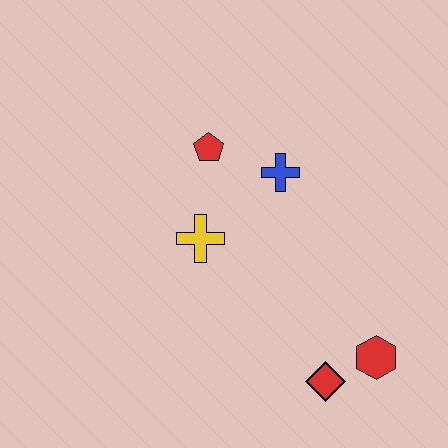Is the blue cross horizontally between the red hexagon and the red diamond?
No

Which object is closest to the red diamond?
The red hexagon is closest to the red diamond.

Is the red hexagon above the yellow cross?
No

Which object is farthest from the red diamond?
The red pentagon is farthest from the red diamond.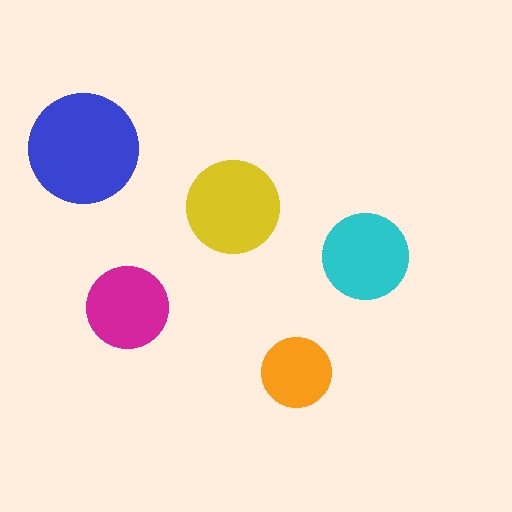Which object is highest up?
The blue circle is topmost.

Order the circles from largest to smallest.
the blue one, the yellow one, the cyan one, the magenta one, the orange one.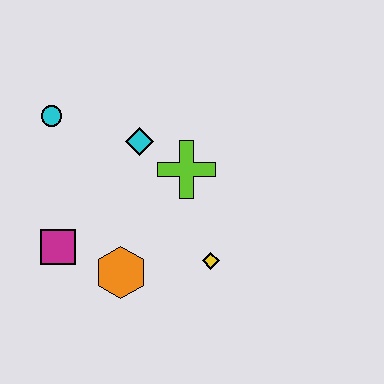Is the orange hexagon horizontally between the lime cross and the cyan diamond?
No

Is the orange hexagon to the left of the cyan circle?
No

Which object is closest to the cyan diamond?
The lime cross is closest to the cyan diamond.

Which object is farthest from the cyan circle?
The yellow diamond is farthest from the cyan circle.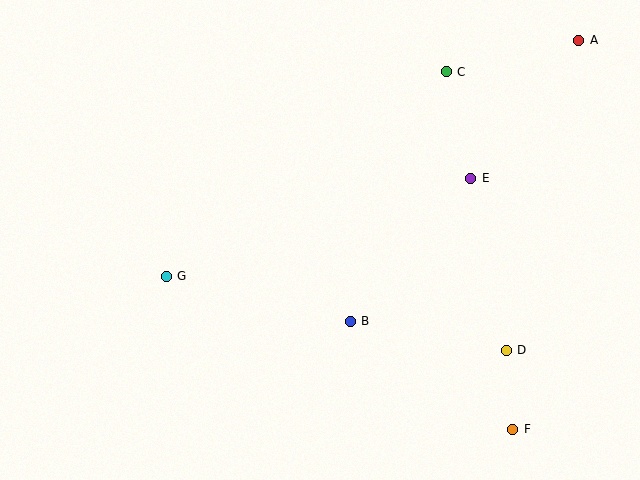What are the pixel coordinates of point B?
Point B is at (350, 321).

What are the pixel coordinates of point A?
Point A is at (579, 40).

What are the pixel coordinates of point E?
Point E is at (471, 178).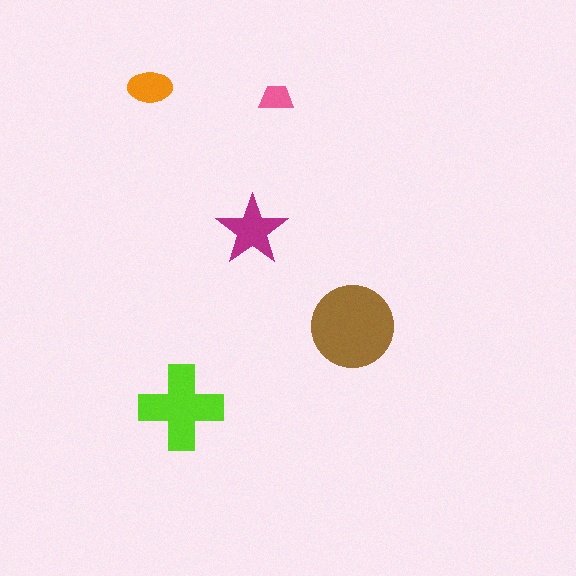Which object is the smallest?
The pink trapezoid.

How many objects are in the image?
There are 5 objects in the image.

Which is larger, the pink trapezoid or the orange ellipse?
The orange ellipse.